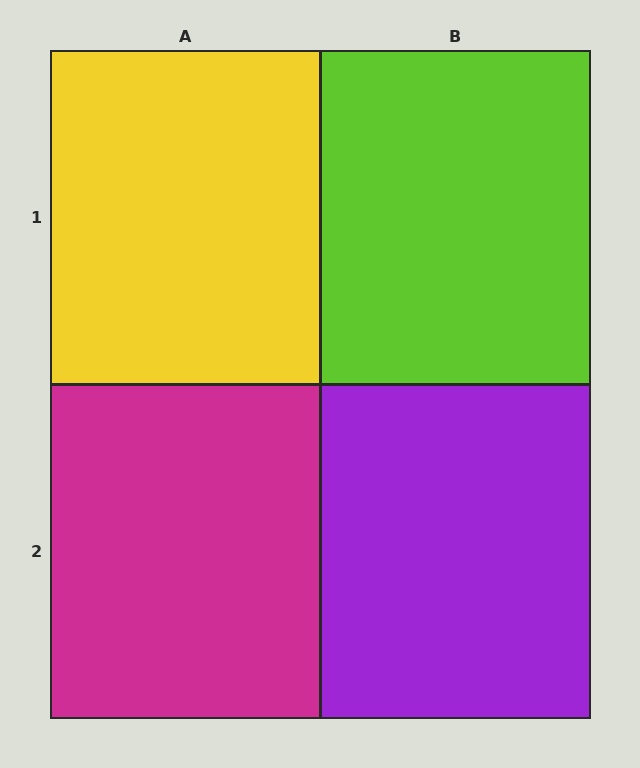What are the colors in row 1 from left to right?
Yellow, lime.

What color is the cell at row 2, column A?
Magenta.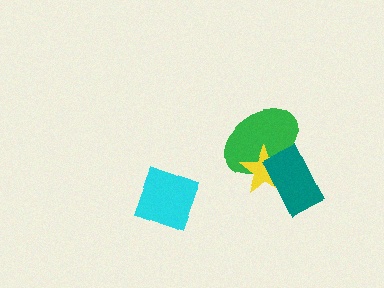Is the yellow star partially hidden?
Yes, it is partially covered by another shape.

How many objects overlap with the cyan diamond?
0 objects overlap with the cyan diamond.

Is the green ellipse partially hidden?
Yes, it is partially covered by another shape.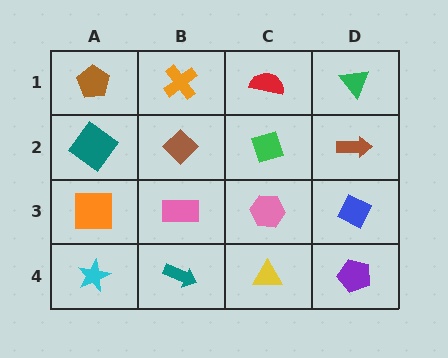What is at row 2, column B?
A brown diamond.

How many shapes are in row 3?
4 shapes.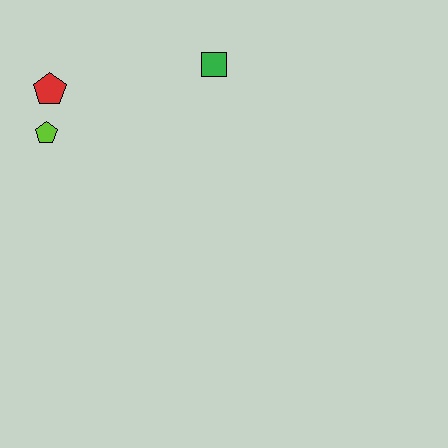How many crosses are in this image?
There are no crosses.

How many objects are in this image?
There are 3 objects.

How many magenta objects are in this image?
There are no magenta objects.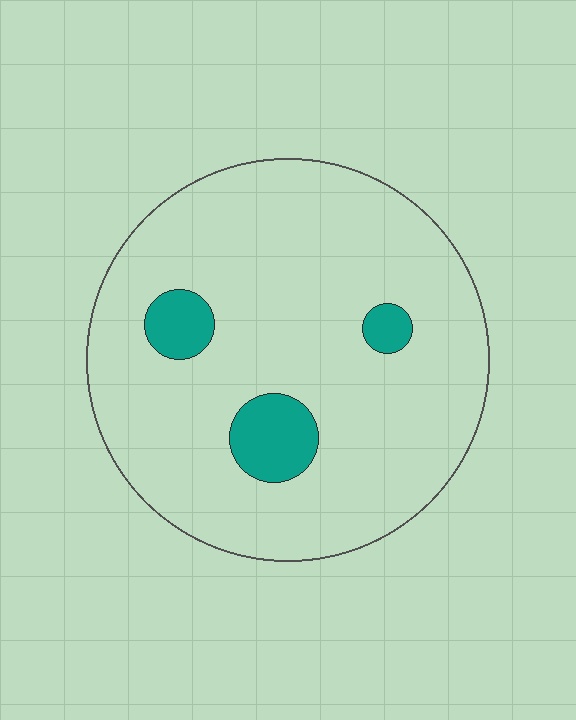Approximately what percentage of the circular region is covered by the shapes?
Approximately 10%.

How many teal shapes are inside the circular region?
3.